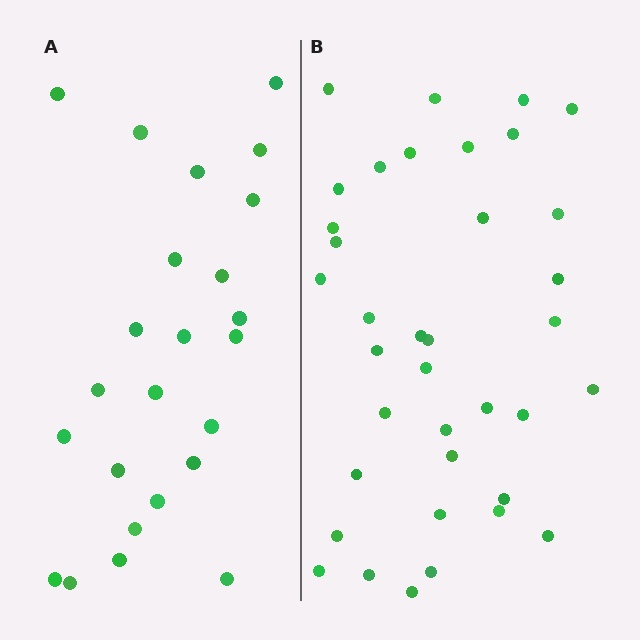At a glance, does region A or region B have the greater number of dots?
Region B (the right region) has more dots.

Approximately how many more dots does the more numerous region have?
Region B has approximately 15 more dots than region A.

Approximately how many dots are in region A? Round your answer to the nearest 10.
About 20 dots. (The exact count is 24, which rounds to 20.)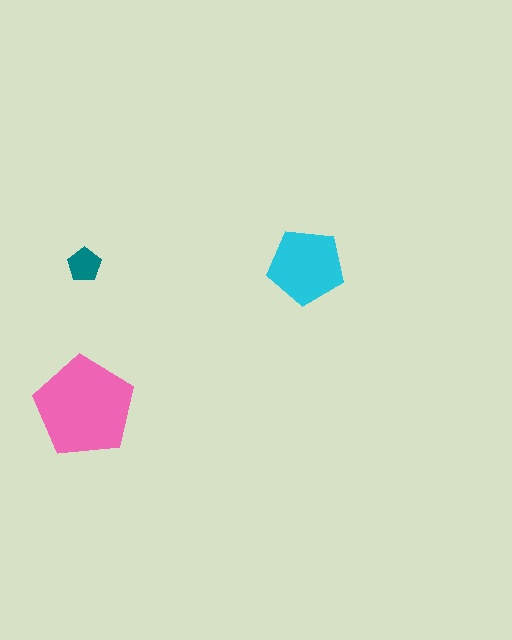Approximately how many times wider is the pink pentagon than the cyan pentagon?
About 1.5 times wider.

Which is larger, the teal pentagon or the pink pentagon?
The pink one.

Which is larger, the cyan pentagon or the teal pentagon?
The cyan one.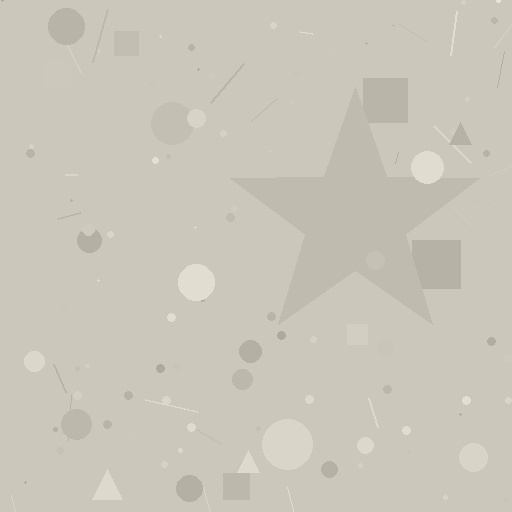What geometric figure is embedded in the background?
A star is embedded in the background.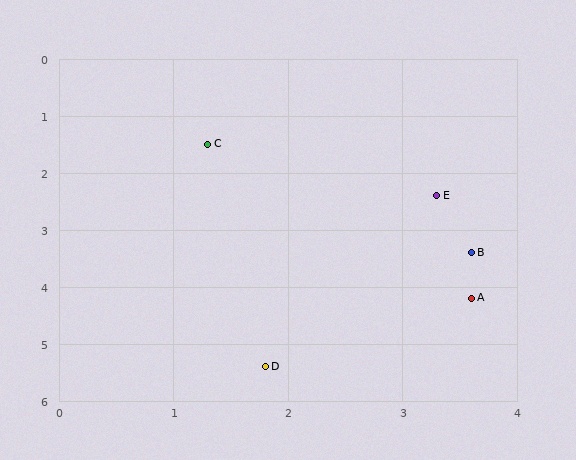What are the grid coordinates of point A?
Point A is at approximately (3.6, 4.2).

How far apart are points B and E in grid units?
Points B and E are about 1.0 grid units apart.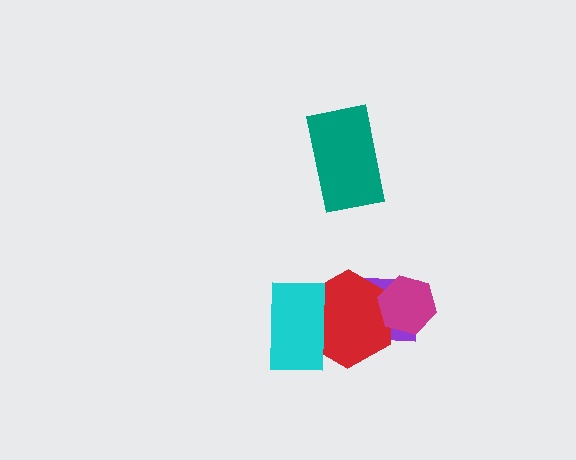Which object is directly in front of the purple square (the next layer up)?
The red hexagon is directly in front of the purple square.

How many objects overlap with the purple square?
2 objects overlap with the purple square.